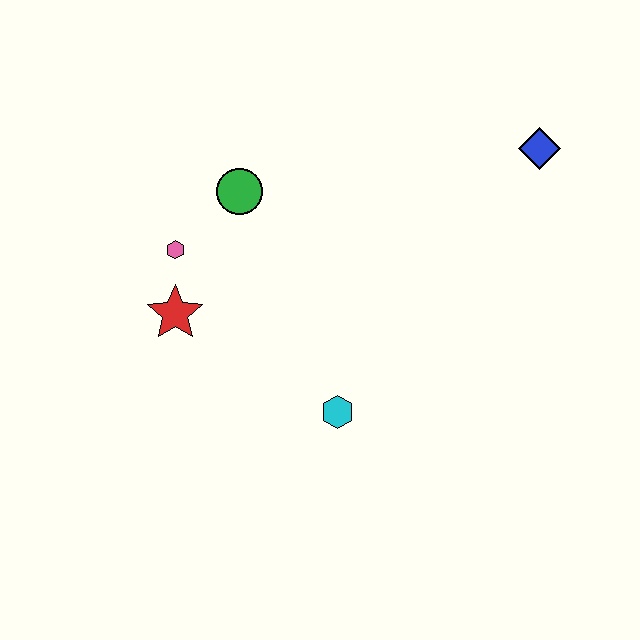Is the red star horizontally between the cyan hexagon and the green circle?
No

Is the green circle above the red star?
Yes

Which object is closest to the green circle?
The pink hexagon is closest to the green circle.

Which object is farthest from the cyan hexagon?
The blue diamond is farthest from the cyan hexagon.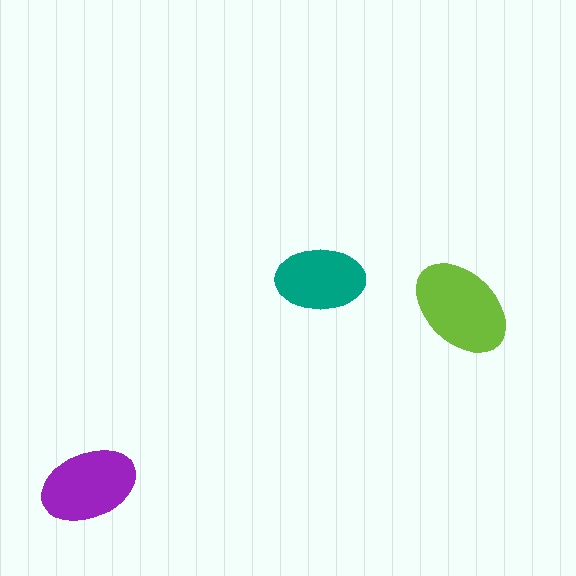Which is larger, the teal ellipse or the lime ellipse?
The lime one.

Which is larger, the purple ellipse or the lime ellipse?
The lime one.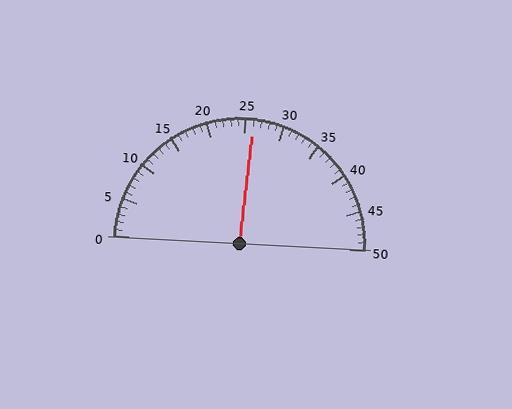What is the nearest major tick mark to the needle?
The nearest major tick mark is 25.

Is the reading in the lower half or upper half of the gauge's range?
The reading is in the upper half of the range (0 to 50).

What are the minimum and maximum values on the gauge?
The gauge ranges from 0 to 50.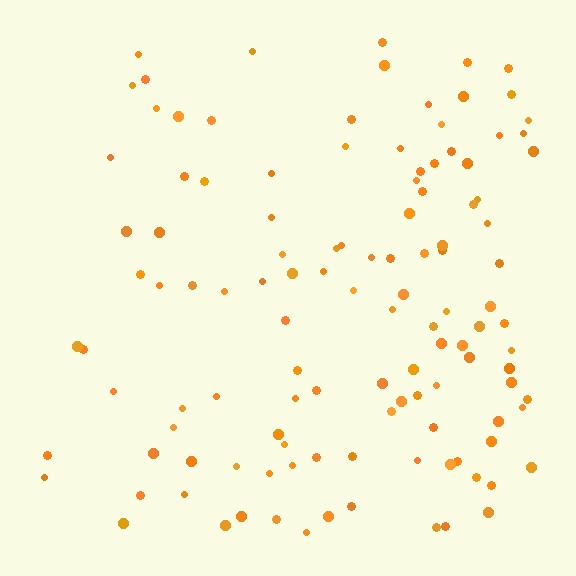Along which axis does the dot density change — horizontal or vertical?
Horizontal.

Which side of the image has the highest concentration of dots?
The right.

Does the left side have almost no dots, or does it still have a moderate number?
Still a moderate number, just noticeably fewer than the right.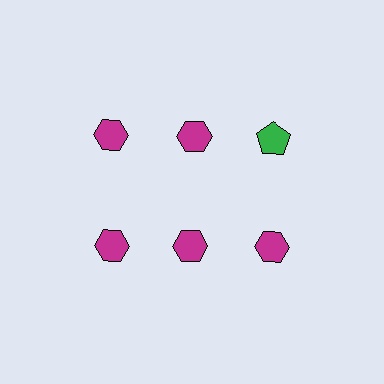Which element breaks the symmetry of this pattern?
The green pentagon in the top row, center column breaks the symmetry. All other shapes are magenta hexagons.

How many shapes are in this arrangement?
There are 6 shapes arranged in a grid pattern.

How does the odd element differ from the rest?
It differs in both color (green instead of magenta) and shape (pentagon instead of hexagon).